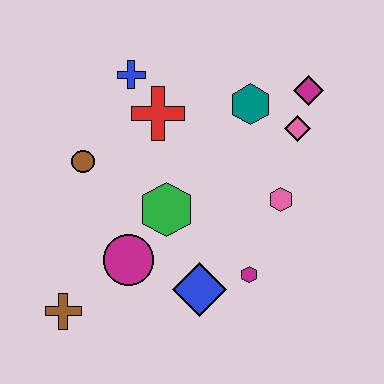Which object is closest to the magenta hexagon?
The blue diamond is closest to the magenta hexagon.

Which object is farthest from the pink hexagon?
The brown cross is farthest from the pink hexagon.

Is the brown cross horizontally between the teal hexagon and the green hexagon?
No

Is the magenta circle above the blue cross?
No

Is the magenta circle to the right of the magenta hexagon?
No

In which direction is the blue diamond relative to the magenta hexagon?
The blue diamond is to the left of the magenta hexagon.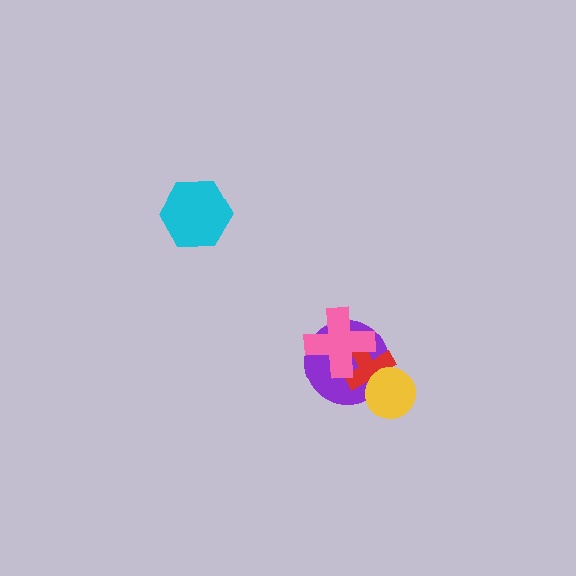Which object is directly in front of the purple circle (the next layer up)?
The red cross is directly in front of the purple circle.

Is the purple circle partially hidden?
Yes, it is partially covered by another shape.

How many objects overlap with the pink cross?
2 objects overlap with the pink cross.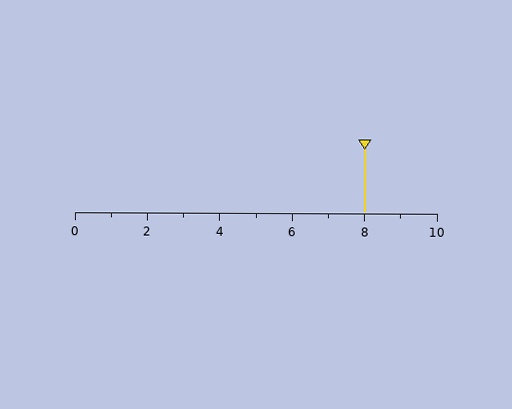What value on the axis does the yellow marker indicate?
The marker indicates approximately 8.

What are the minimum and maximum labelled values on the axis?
The axis runs from 0 to 10.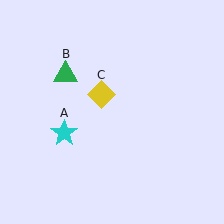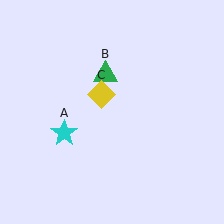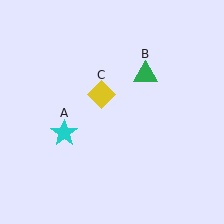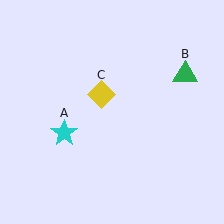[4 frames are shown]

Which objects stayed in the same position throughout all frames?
Cyan star (object A) and yellow diamond (object C) remained stationary.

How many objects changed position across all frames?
1 object changed position: green triangle (object B).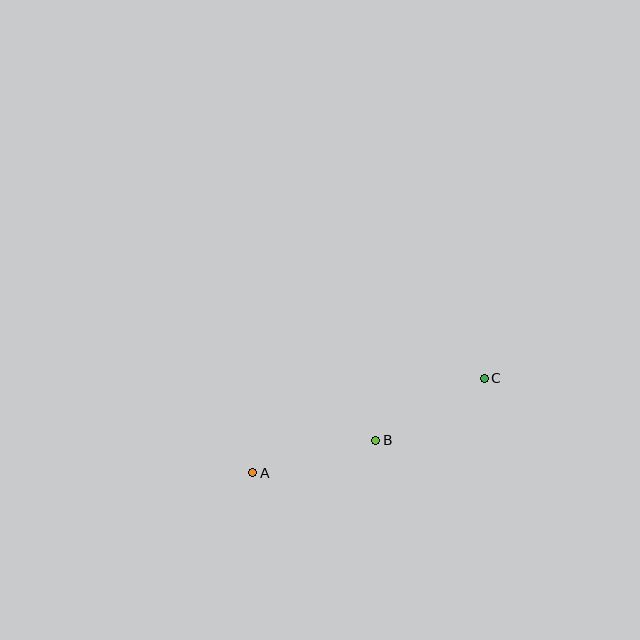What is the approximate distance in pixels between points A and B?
The distance between A and B is approximately 127 pixels.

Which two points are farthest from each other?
Points A and C are farthest from each other.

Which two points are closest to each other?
Points B and C are closest to each other.